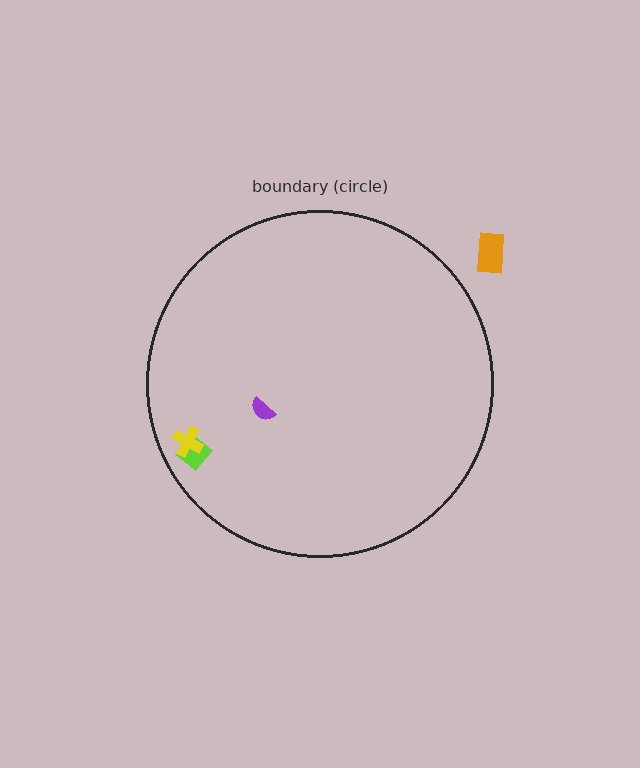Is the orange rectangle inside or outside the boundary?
Outside.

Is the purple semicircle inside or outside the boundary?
Inside.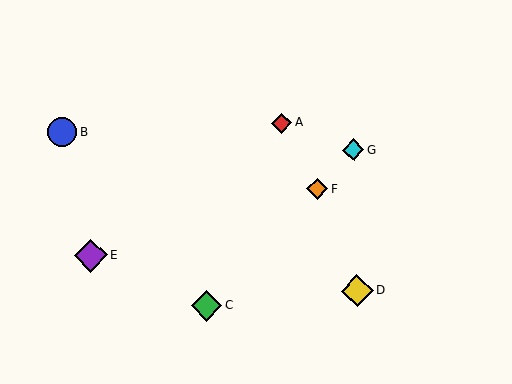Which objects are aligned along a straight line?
Objects C, F, G are aligned along a straight line.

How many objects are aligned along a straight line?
3 objects (C, F, G) are aligned along a straight line.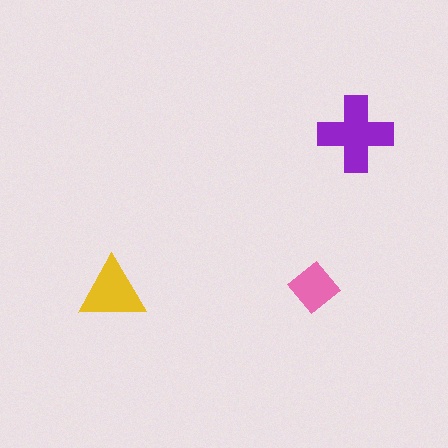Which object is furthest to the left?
The yellow triangle is leftmost.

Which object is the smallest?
The pink diamond.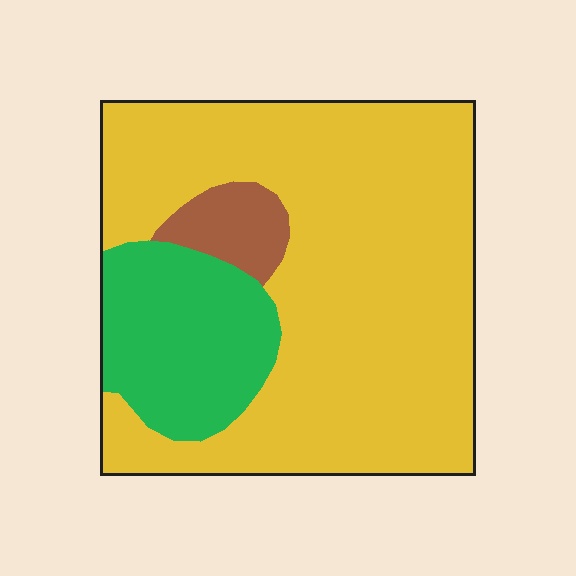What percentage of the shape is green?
Green takes up about one fifth (1/5) of the shape.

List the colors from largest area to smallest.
From largest to smallest: yellow, green, brown.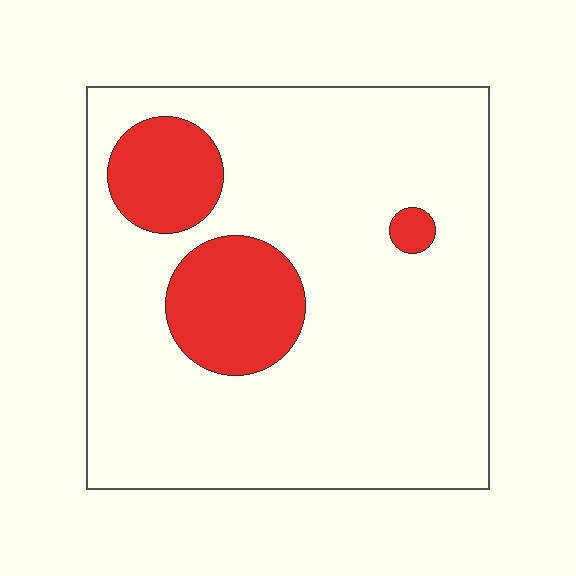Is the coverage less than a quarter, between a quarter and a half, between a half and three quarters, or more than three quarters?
Less than a quarter.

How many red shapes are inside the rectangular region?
3.